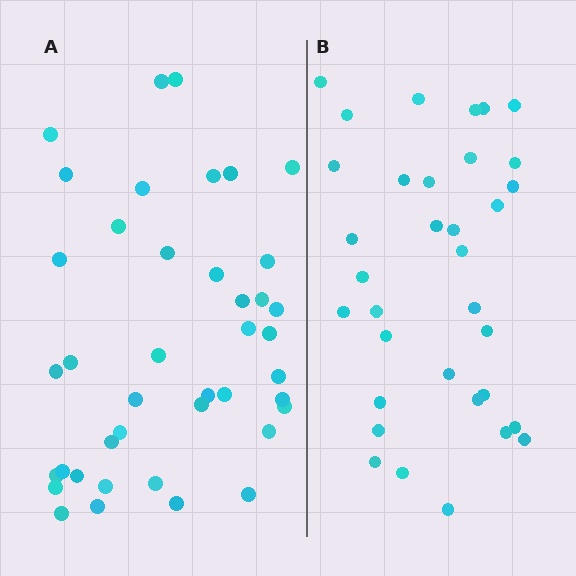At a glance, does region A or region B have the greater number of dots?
Region A (the left region) has more dots.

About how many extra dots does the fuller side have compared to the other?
Region A has roughly 8 or so more dots than region B.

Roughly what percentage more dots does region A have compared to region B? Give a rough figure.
About 20% more.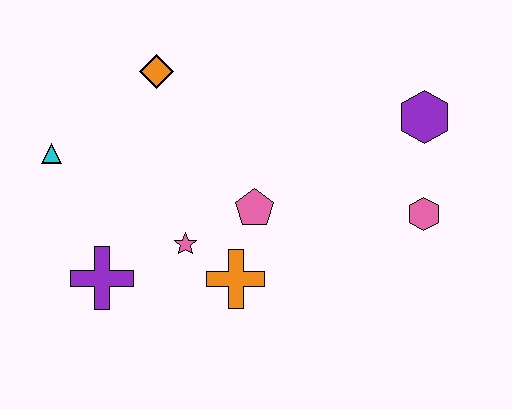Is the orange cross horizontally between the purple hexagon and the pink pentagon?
No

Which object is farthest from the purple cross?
The purple hexagon is farthest from the purple cross.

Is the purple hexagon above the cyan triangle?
Yes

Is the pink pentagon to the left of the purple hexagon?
Yes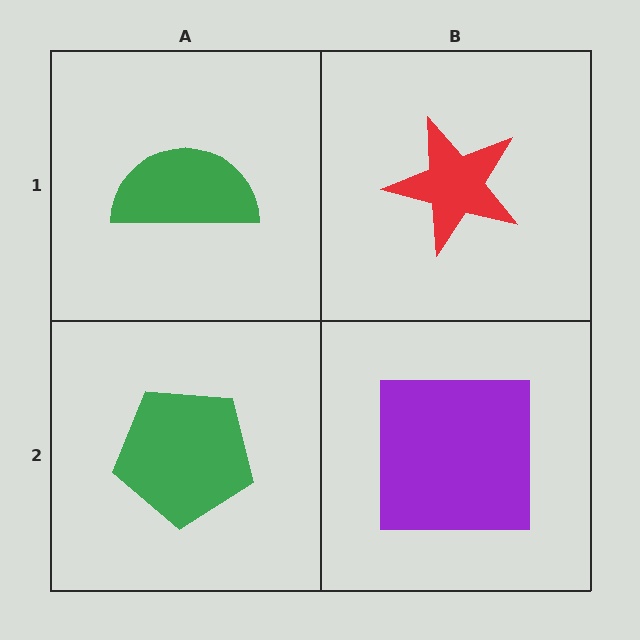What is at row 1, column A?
A green semicircle.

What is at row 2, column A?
A green pentagon.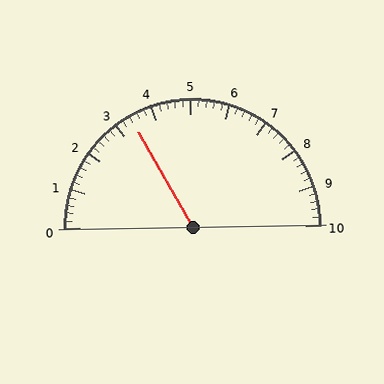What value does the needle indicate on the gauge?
The needle indicates approximately 3.4.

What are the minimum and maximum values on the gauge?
The gauge ranges from 0 to 10.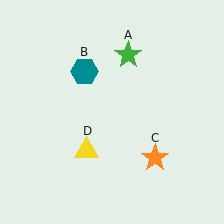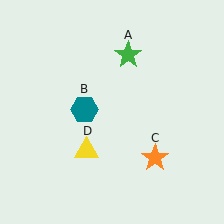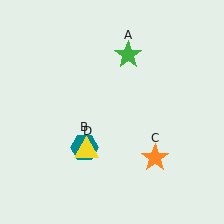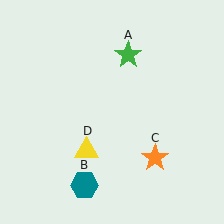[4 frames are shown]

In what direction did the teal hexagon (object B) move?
The teal hexagon (object B) moved down.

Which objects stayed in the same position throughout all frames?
Green star (object A) and orange star (object C) and yellow triangle (object D) remained stationary.